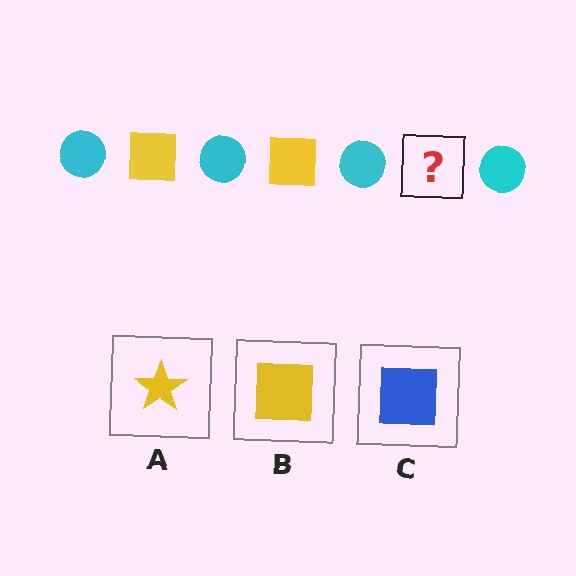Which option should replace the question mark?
Option B.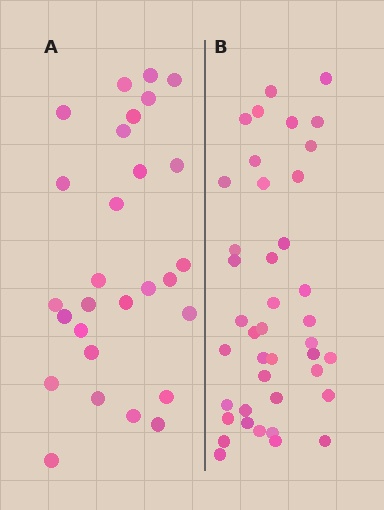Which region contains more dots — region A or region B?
Region B (the right region) has more dots.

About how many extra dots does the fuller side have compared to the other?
Region B has approximately 15 more dots than region A.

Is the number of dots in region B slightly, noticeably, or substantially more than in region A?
Region B has substantially more. The ratio is roughly 1.5 to 1.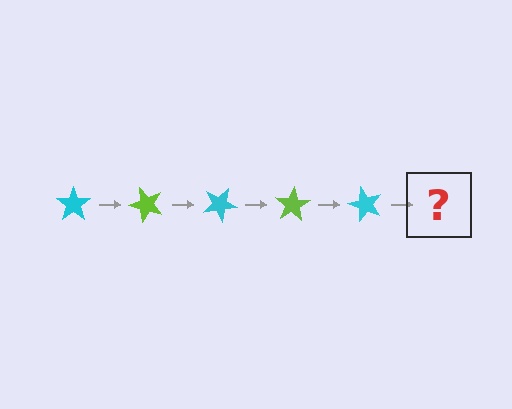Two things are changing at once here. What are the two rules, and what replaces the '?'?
The two rules are that it rotates 50 degrees each step and the color cycles through cyan and lime. The '?' should be a lime star, rotated 250 degrees from the start.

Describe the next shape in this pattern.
It should be a lime star, rotated 250 degrees from the start.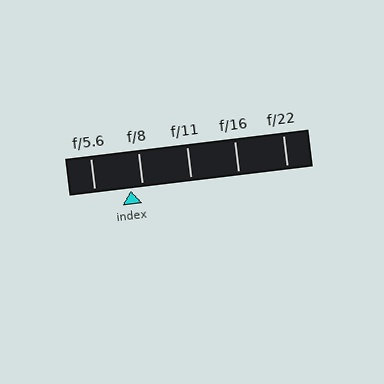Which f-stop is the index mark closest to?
The index mark is closest to f/8.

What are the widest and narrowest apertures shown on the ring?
The widest aperture shown is f/5.6 and the narrowest is f/22.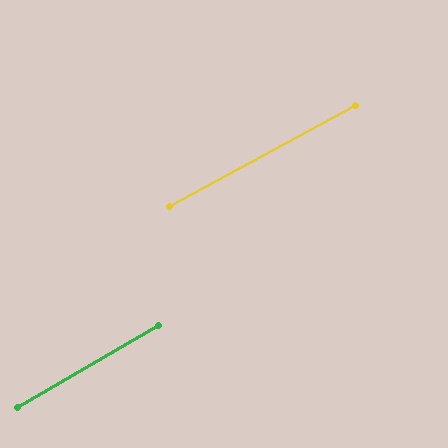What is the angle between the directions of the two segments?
Approximately 2 degrees.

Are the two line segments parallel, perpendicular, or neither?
Parallel — their directions differ by only 1.7°.